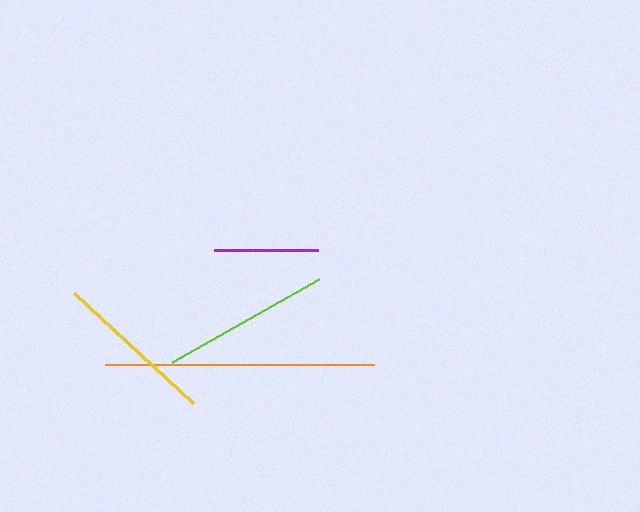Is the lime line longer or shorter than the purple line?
The lime line is longer than the purple line.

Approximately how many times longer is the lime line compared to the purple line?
The lime line is approximately 1.6 times the length of the purple line.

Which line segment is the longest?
The orange line is the longest at approximately 270 pixels.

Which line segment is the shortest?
The purple line is the shortest at approximately 104 pixels.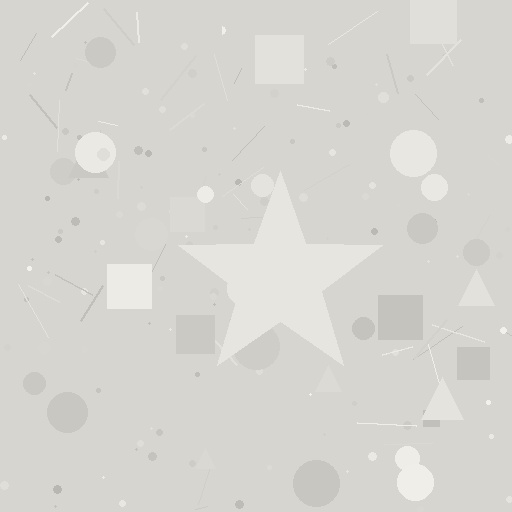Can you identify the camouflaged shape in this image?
The camouflaged shape is a star.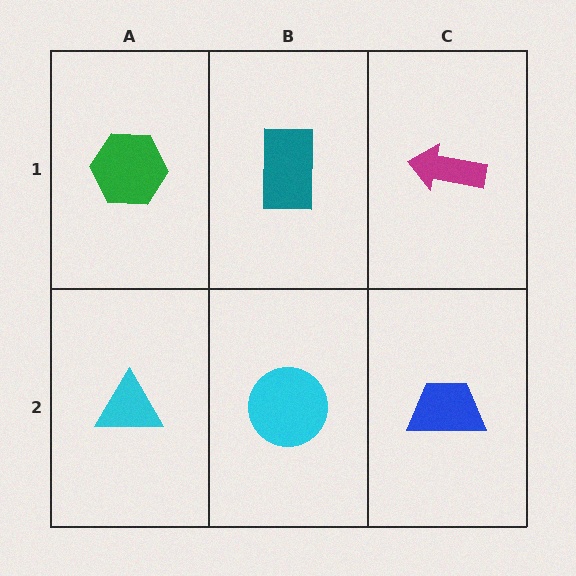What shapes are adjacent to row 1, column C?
A blue trapezoid (row 2, column C), a teal rectangle (row 1, column B).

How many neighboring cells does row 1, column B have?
3.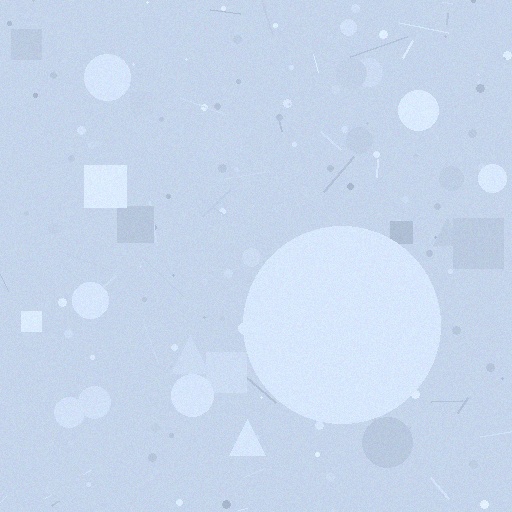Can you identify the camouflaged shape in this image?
The camouflaged shape is a circle.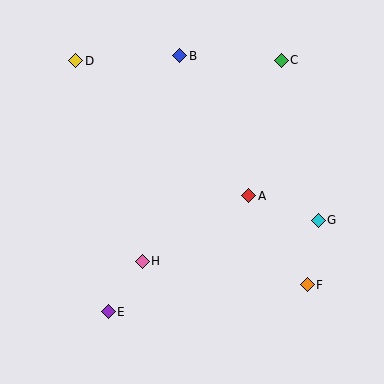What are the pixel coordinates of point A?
Point A is at (249, 196).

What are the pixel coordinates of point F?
Point F is at (307, 285).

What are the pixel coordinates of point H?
Point H is at (142, 261).